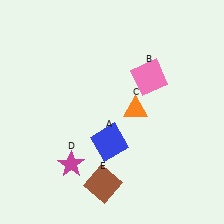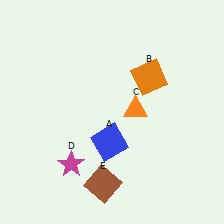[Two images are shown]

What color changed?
The square (B) changed from pink in Image 1 to orange in Image 2.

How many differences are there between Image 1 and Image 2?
There is 1 difference between the two images.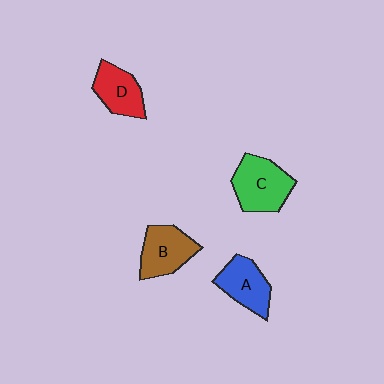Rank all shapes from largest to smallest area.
From largest to smallest: C (green), B (brown), A (blue), D (red).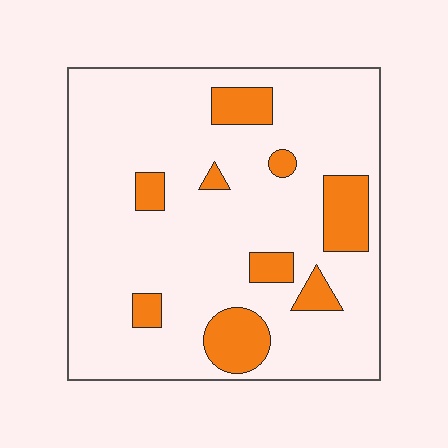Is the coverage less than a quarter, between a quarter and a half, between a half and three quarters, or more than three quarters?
Less than a quarter.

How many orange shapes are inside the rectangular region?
9.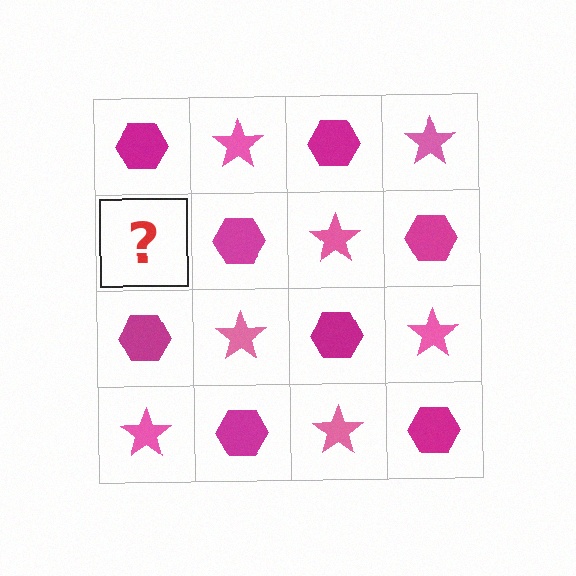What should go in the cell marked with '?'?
The missing cell should contain a pink star.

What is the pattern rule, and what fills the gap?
The rule is that it alternates magenta hexagon and pink star in a checkerboard pattern. The gap should be filled with a pink star.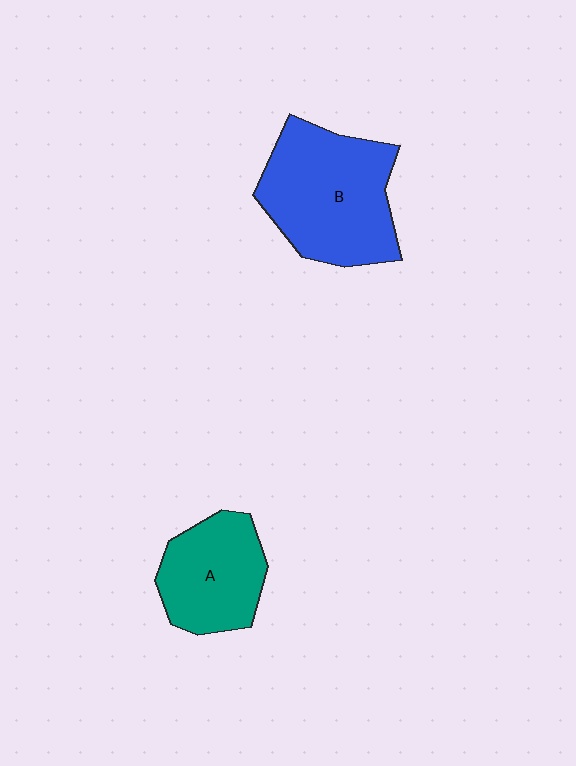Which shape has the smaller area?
Shape A (teal).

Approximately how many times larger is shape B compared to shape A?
Approximately 1.5 times.